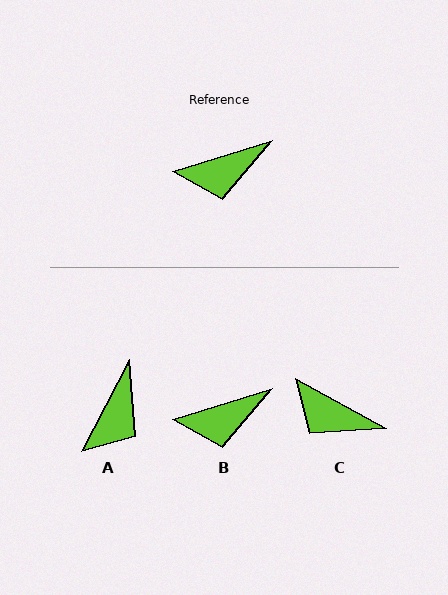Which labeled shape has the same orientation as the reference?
B.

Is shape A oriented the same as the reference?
No, it is off by about 45 degrees.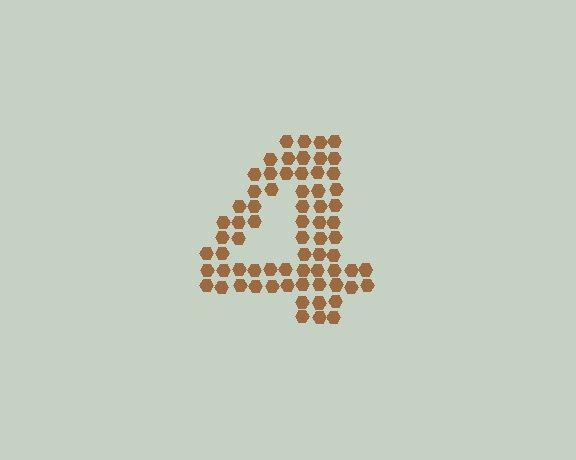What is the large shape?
The large shape is the digit 4.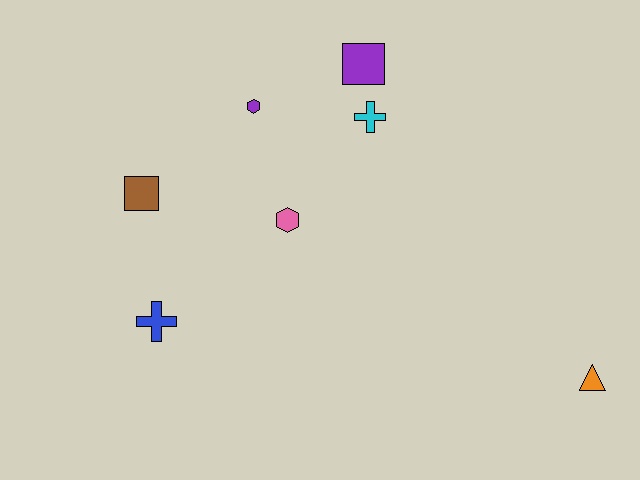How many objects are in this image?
There are 7 objects.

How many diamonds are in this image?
There are no diamonds.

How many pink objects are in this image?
There is 1 pink object.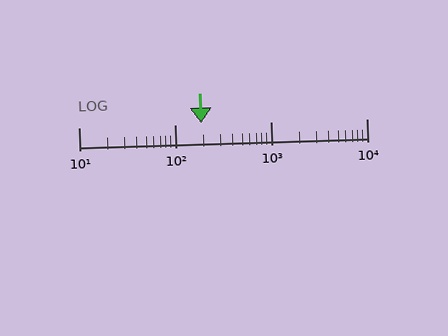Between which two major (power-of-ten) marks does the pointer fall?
The pointer is between 100 and 1000.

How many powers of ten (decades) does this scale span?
The scale spans 3 decades, from 10 to 10000.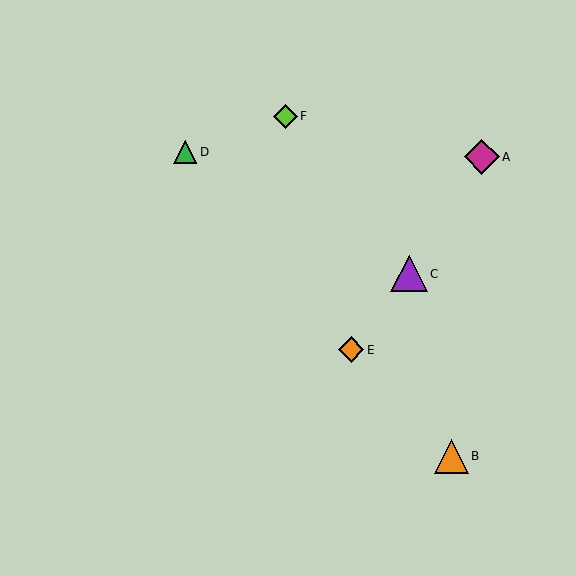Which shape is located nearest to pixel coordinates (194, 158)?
The green triangle (labeled D) at (185, 152) is nearest to that location.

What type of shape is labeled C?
Shape C is a purple triangle.